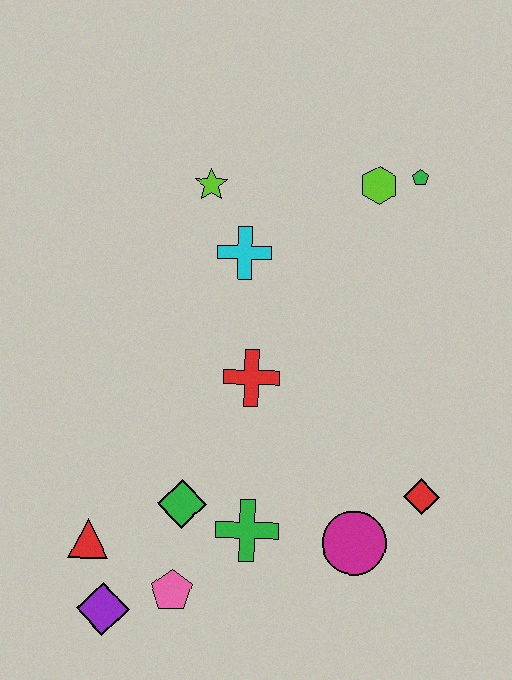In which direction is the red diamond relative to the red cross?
The red diamond is to the right of the red cross.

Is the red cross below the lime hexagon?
Yes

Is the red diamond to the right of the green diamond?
Yes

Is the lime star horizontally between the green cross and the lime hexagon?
No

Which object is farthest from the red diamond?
The lime star is farthest from the red diamond.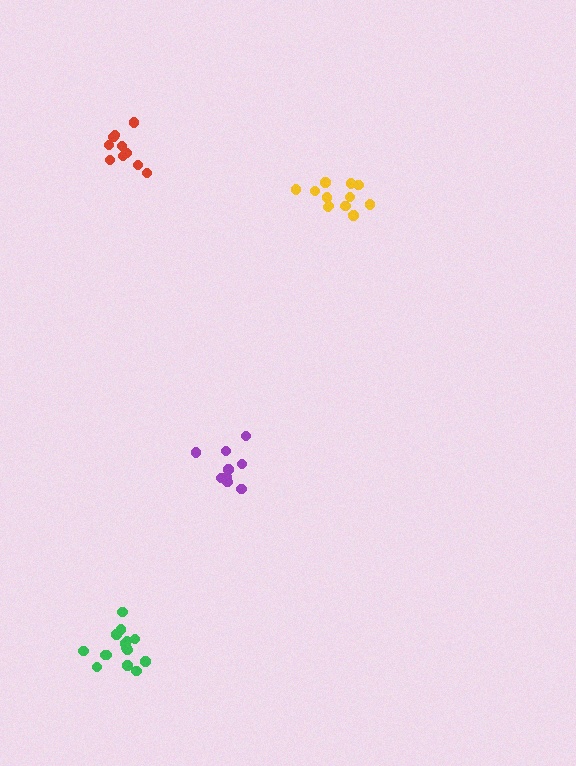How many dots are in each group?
Group 1: 12 dots, Group 2: 9 dots, Group 3: 10 dots, Group 4: 15 dots (46 total).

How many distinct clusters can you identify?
There are 4 distinct clusters.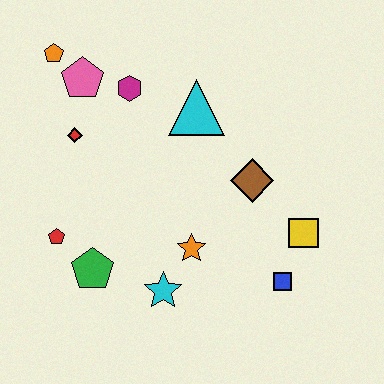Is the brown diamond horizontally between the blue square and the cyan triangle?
Yes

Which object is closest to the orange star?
The cyan star is closest to the orange star.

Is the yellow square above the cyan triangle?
No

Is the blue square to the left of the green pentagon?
No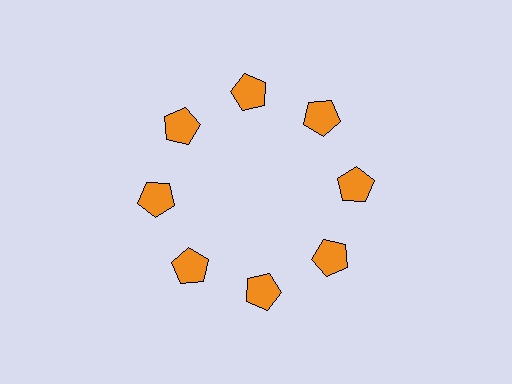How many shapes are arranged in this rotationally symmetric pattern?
There are 8 shapes, arranged in 8 groups of 1.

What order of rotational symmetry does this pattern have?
This pattern has 8-fold rotational symmetry.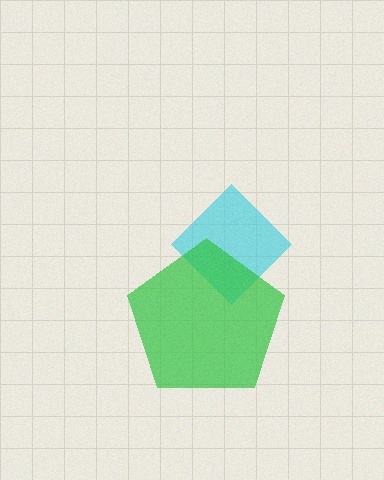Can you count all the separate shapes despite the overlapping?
Yes, there are 2 separate shapes.